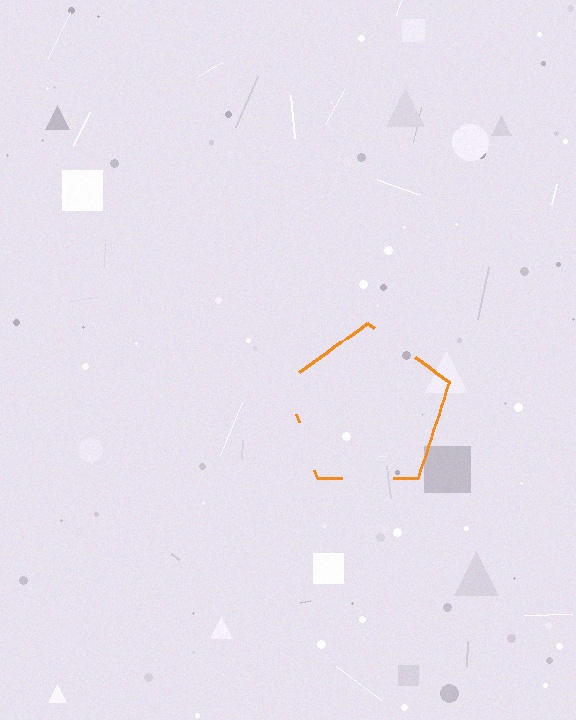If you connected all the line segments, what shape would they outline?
They would outline a pentagon.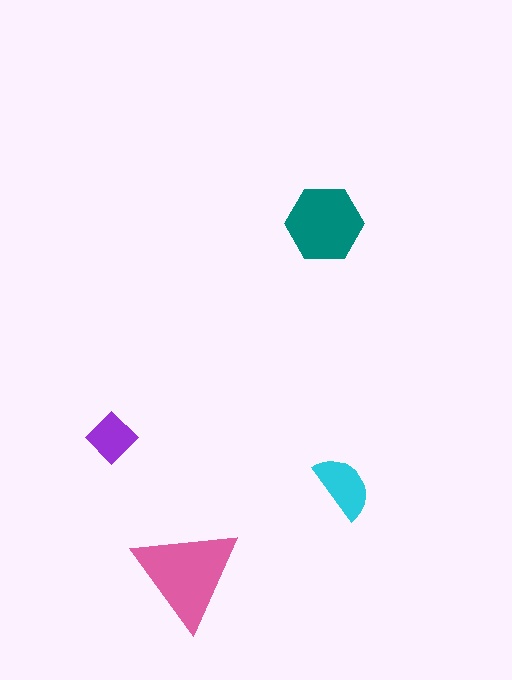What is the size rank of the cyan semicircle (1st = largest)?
3rd.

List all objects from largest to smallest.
The pink triangle, the teal hexagon, the cyan semicircle, the purple diamond.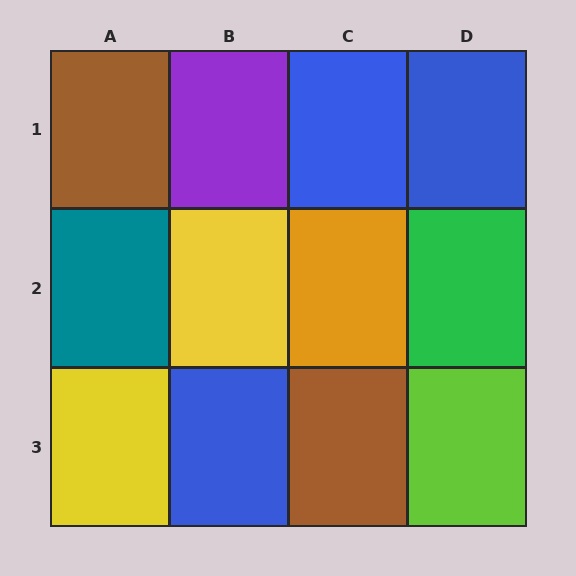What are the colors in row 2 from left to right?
Teal, yellow, orange, green.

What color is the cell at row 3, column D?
Lime.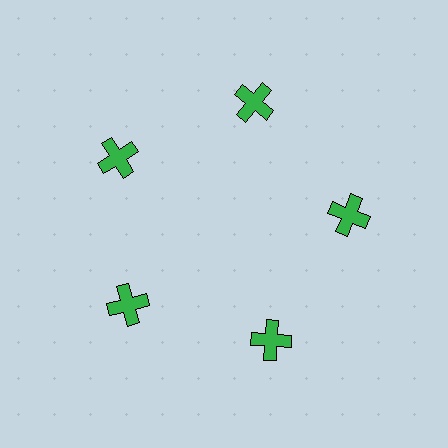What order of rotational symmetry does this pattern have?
This pattern has 5-fold rotational symmetry.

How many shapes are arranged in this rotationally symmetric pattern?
There are 5 shapes, arranged in 5 groups of 1.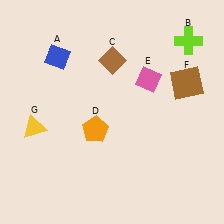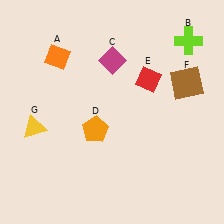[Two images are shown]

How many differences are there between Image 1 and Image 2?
There are 3 differences between the two images.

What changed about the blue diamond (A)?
In Image 1, A is blue. In Image 2, it changed to orange.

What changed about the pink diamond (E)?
In Image 1, E is pink. In Image 2, it changed to red.